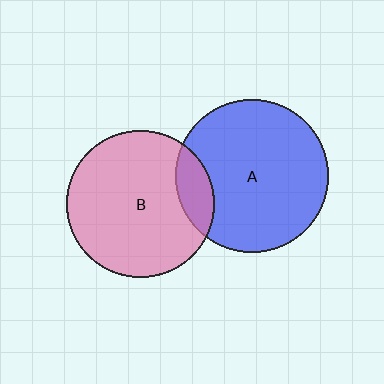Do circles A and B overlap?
Yes.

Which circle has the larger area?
Circle A (blue).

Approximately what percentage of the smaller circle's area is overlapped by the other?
Approximately 15%.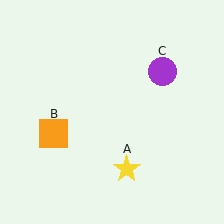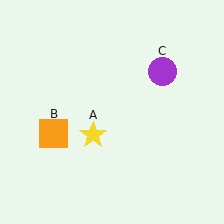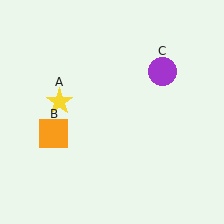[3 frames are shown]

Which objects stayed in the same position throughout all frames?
Orange square (object B) and purple circle (object C) remained stationary.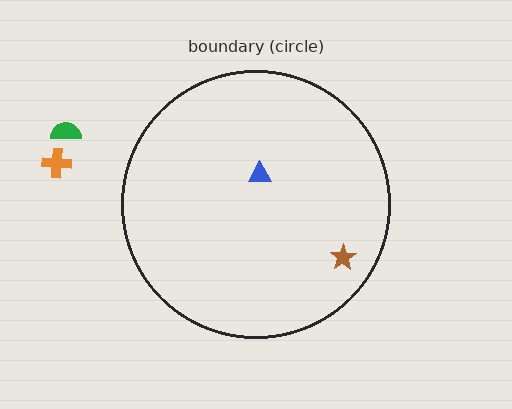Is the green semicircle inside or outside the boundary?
Outside.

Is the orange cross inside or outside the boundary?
Outside.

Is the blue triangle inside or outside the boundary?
Inside.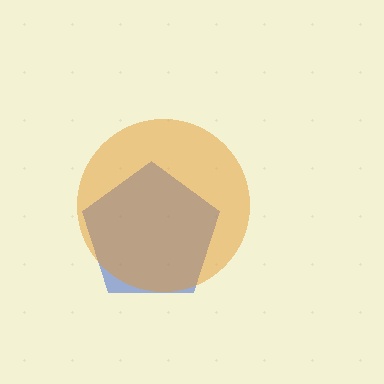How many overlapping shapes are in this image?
There are 2 overlapping shapes in the image.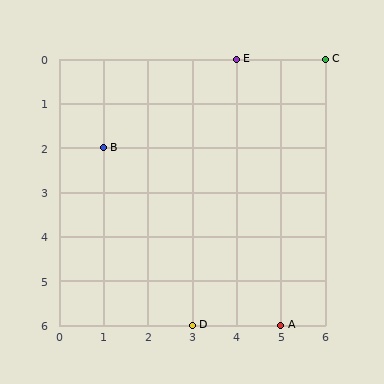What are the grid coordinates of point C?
Point C is at grid coordinates (6, 0).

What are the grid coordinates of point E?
Point E is at grid coordinates (4, 0).